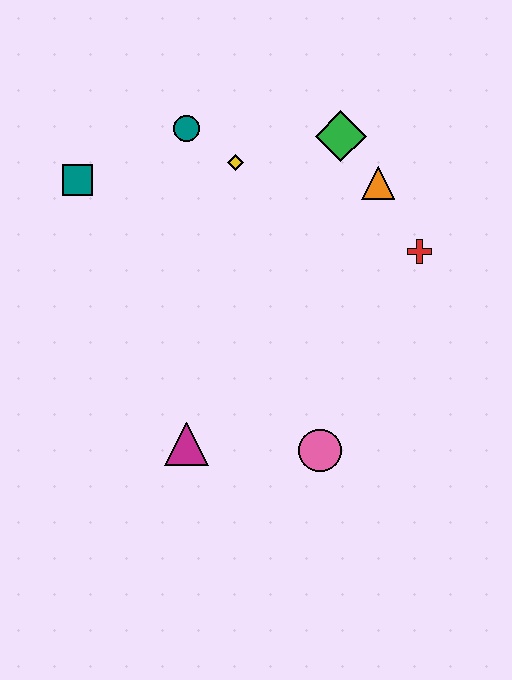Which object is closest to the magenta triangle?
The pink circle is closest to the magenta triangle.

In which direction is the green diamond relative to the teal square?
The green diamond is to the right of the teal square.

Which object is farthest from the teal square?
The pink circle is farthest from the teal square.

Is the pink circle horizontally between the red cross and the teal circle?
Yes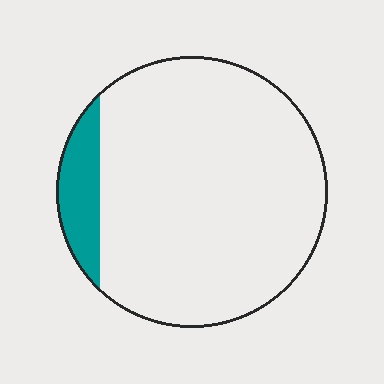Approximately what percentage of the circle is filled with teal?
Approximately 10%.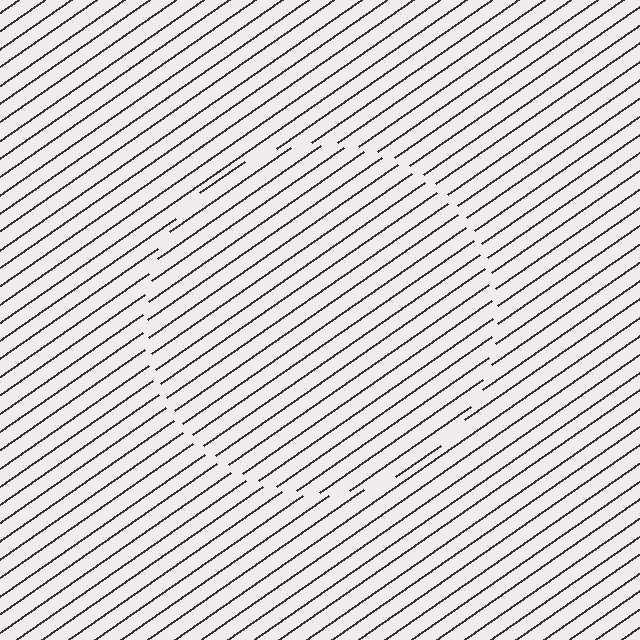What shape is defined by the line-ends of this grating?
An illusory circle. The interior of the shape contains the same grating, shifted by half a period — the contour is defined by the phase discontinuity where line-ends from the inner and outer gratings abut.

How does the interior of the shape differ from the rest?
The interior of the shape contains the same grating, shifted by half a period — the contour is defined by the phase discontinuity where line-ends from the inner and outer gratings abut.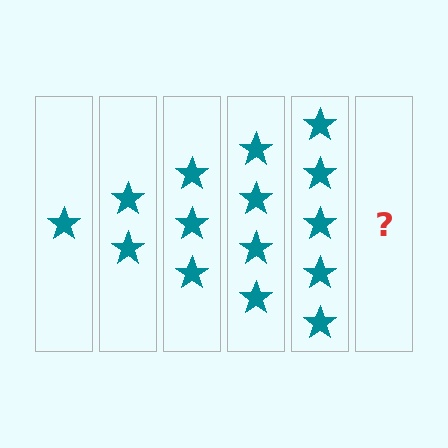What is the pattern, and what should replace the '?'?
The pattern is that each step adds one more star. The '?' should be 6 stars.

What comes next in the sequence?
The next element should be 6 stars.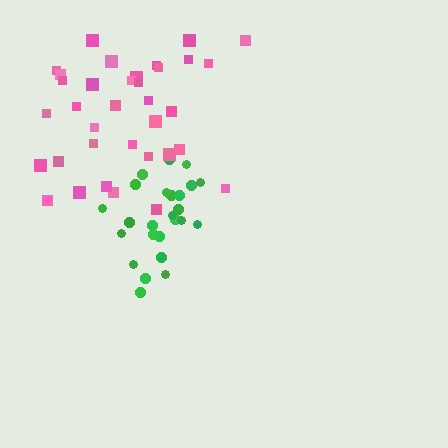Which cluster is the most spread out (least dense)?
Pink.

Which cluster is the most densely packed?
Green.